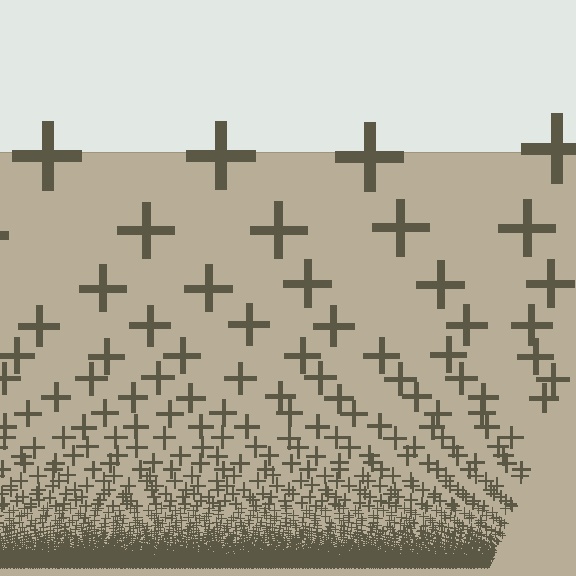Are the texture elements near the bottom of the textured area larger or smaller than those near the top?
Smaller. The gradient is inverted — elements near the bottom are smaller and denser.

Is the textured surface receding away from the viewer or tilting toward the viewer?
The surface appears to tilt toward the viewer. Texture elements get larger and sparser toward the top.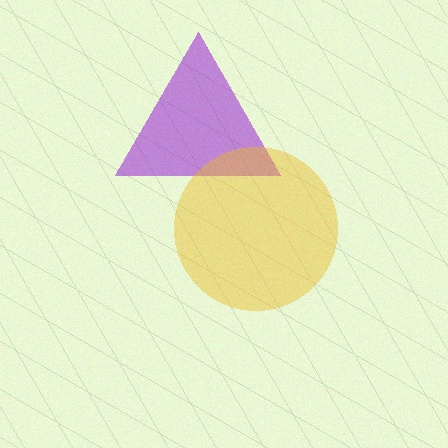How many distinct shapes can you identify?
There are 2 distinct shapes: a purple triangle, a yellow circle.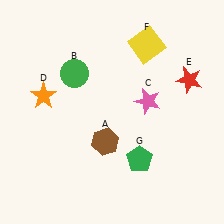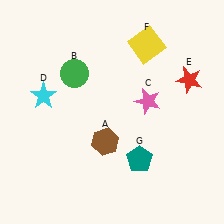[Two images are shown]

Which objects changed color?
D changed from orange to cyan. G changed from green to teal.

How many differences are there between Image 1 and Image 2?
There are 2 differences between the two images.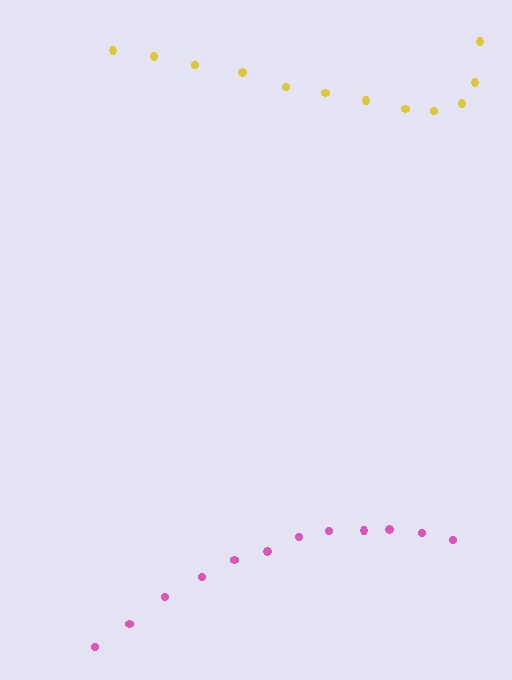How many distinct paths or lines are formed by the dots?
There are 2 distinct paths.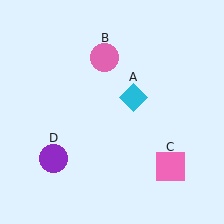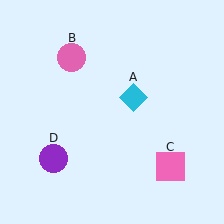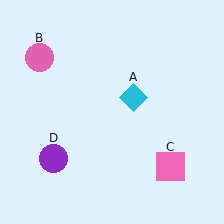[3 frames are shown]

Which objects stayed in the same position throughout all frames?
Cyan diamond (object A) and pink square (object C) and purple circle (object D) remained stationary.